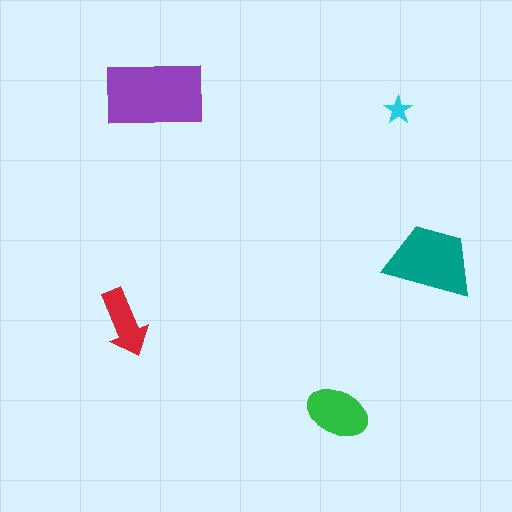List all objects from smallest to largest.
The cyan star, the red arrow, the green ellipse, the teal trapezoid, the purple rectangle.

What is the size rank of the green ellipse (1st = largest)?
3rd.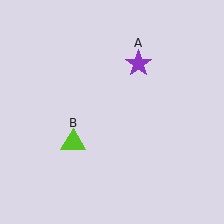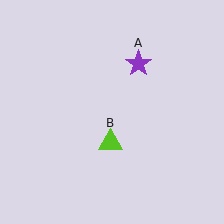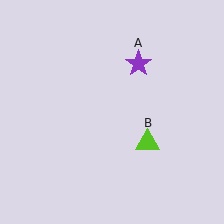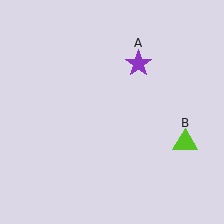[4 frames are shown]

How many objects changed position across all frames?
1 object changed position: lime triangle (object B).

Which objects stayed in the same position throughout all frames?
Purple star (object A) remained stationary.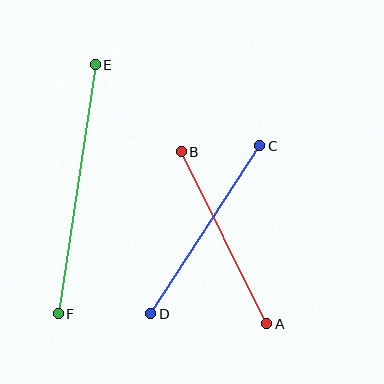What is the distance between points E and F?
The distance is approximately 252 pixels.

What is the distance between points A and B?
The distance is approximately 192 pixels.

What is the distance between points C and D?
The distance is approximately 201 pixels.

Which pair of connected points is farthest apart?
Points E and F are farthest apart.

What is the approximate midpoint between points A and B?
The midpoint is at approximately (224, 238) pixels.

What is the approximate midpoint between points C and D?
The midpoint is at approximately (205, 230) pixels.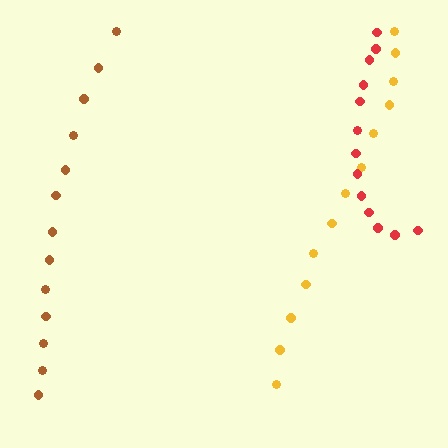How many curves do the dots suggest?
There are 3 distinct paths.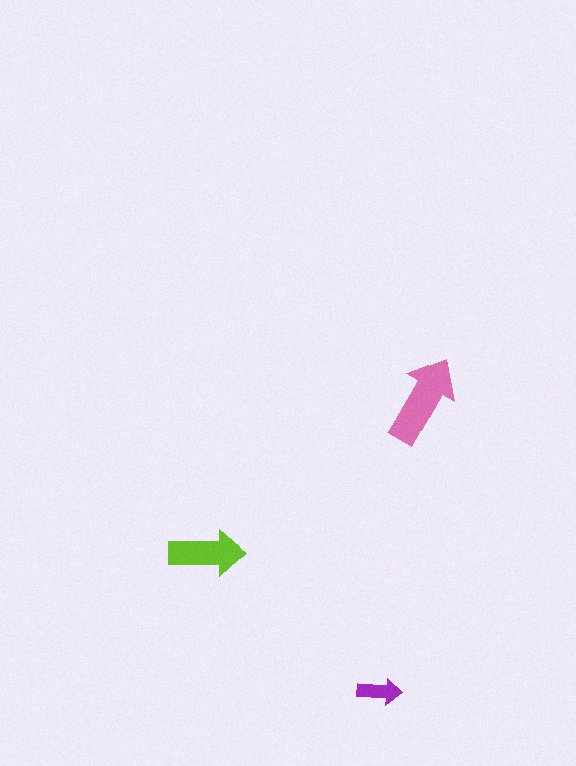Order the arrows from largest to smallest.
the pink one, the lime one, the purple one.